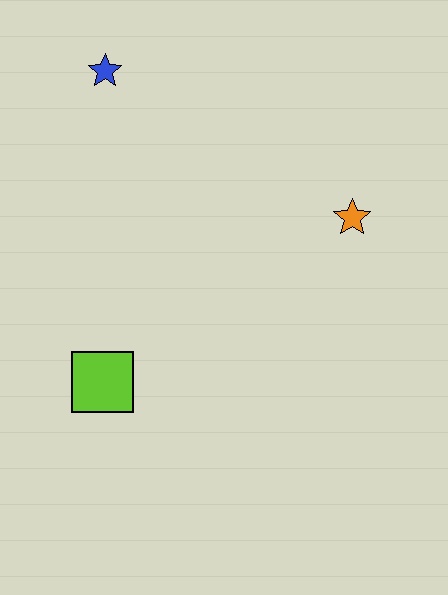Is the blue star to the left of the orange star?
Yes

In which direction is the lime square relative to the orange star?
The lime square is to the left of the orange star.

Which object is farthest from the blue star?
The lime square is farthest from the blue star.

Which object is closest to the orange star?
The blue star is closest to the orange star.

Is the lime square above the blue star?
No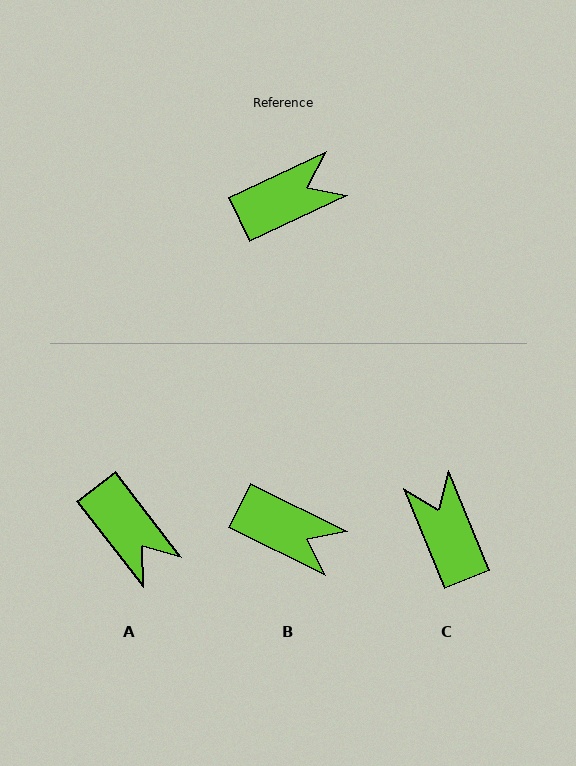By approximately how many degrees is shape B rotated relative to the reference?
Approximately 51 degrees clockwise.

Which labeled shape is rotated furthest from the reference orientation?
C, about 87 degrees away.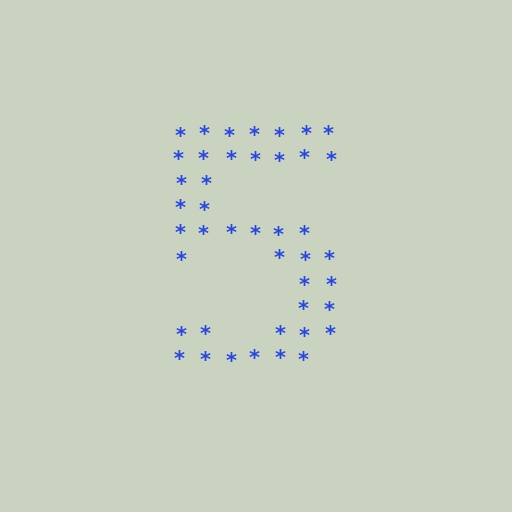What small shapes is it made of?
It is made of small asterisks.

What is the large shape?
The large shape is the digit 5.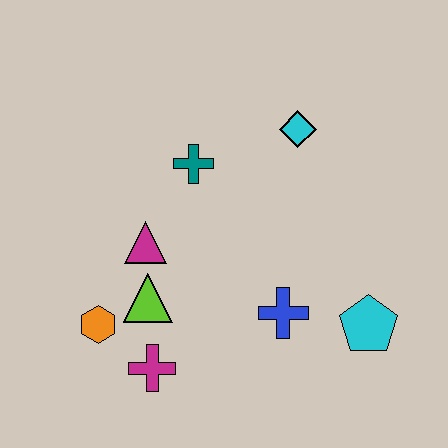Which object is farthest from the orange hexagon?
The cyan diamond is farthest from the orange hexagon.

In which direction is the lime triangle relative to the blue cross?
The lime triangle is to the left of the blue cross.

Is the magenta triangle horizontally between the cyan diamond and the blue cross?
No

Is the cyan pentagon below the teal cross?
Yes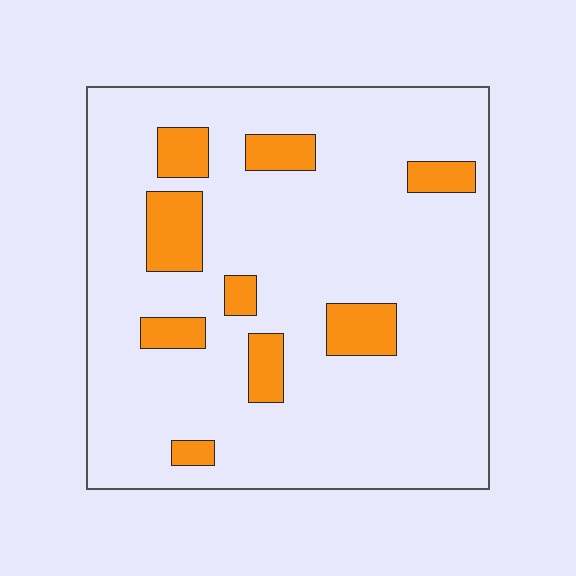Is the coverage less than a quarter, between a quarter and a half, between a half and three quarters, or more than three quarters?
Less than a quarter.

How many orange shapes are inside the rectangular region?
9.